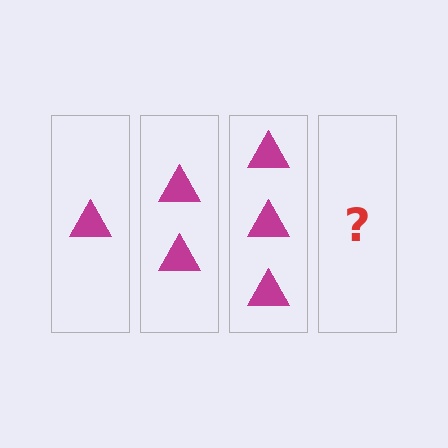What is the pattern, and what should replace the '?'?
The pattern is that each step adds one more triangle. The '?' should be 4 triangles.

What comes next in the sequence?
The next element should be 4 triangles.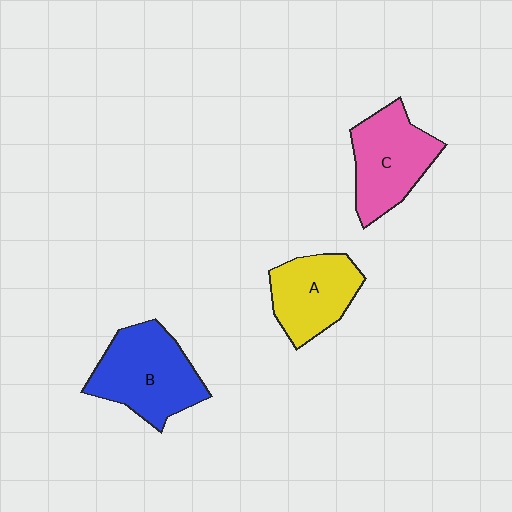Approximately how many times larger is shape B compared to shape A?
Approximately 1.3 times.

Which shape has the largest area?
Shape B (blue).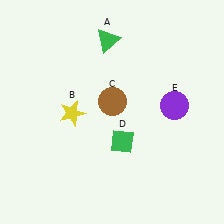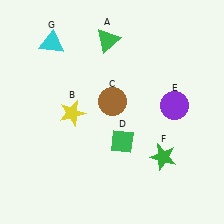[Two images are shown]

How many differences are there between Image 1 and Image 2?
There are 2 differences between the two images.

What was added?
A green star (F), a cyan triangle (G) were added in Image 2.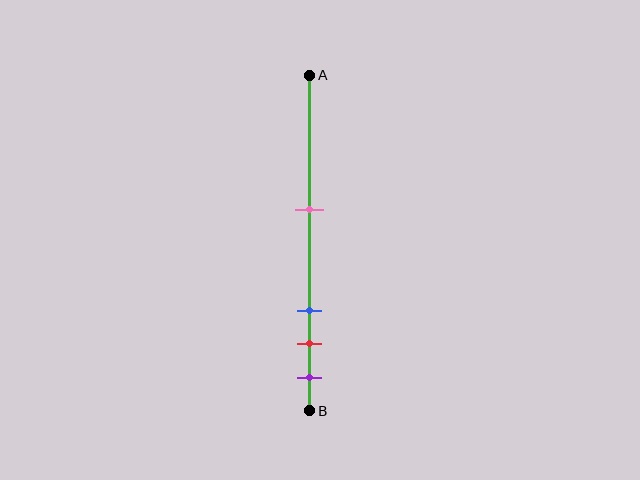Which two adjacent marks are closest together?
The red and purple marks are the closest adjacent pair.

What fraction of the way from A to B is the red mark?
The red mark is approximately 80% (0.8) of the way from A to B.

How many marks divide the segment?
There are 4 marks dividing the segment.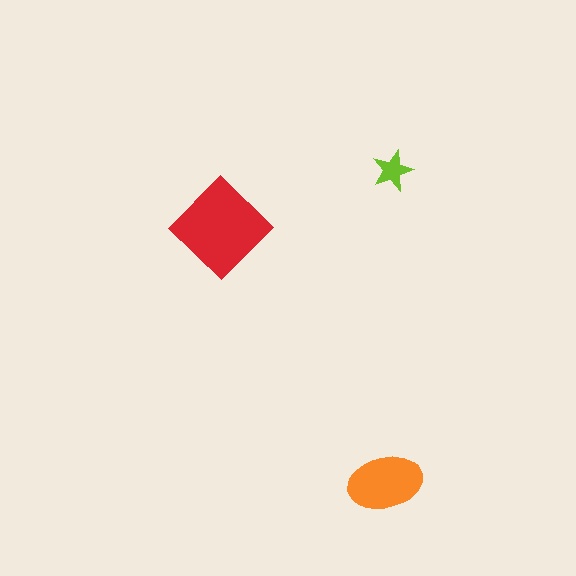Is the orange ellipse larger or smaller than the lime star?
Larger.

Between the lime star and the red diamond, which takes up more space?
The red diamond.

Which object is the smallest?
The lime star.